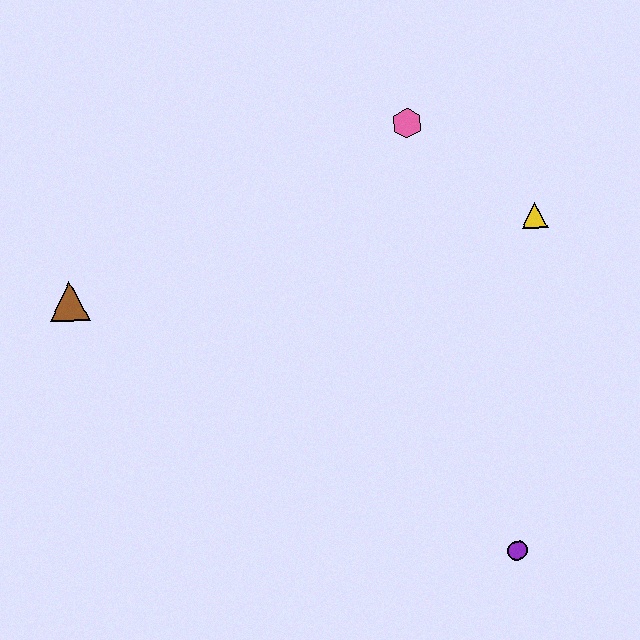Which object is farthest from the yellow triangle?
The brown triangle is farthest from the yellow triangle.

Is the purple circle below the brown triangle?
Yes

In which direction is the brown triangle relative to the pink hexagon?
The brown triangle is to the left of the pink hexagon.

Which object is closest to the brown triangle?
The pink hexagon is closest to the brown triangle.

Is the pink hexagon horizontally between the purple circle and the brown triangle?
Yes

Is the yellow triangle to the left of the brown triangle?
No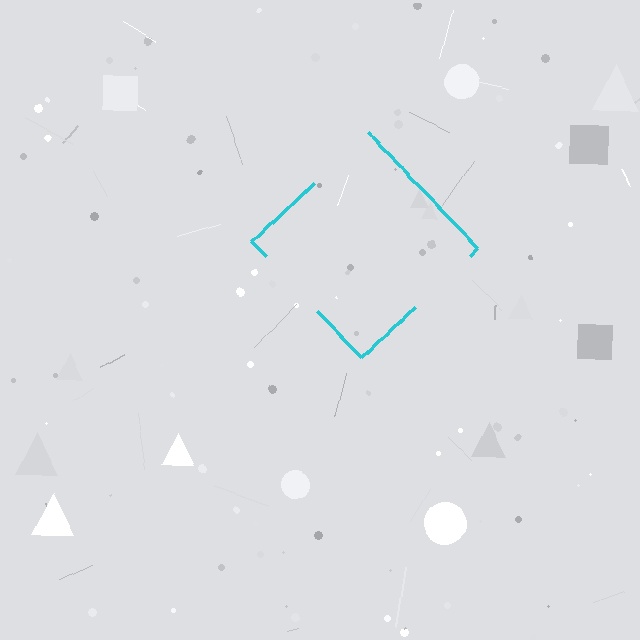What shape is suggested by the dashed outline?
The dashed outline suggests a diamond.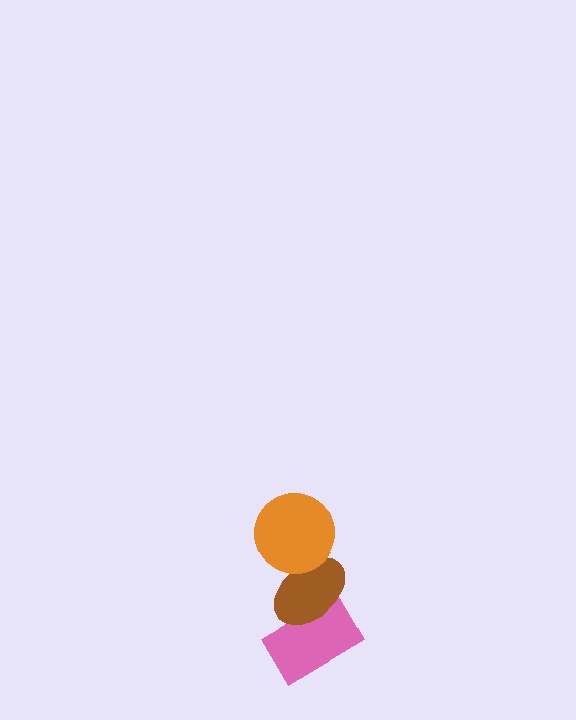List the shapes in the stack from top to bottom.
From top to bottom: the orange circle, the brown ellipse, the pink rectangle.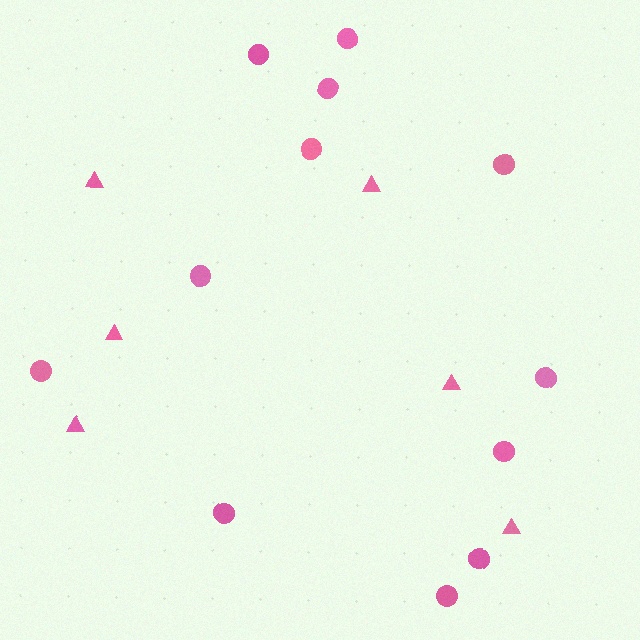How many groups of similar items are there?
There are 2 groups: one group of circles (12) and one group of triangles (6).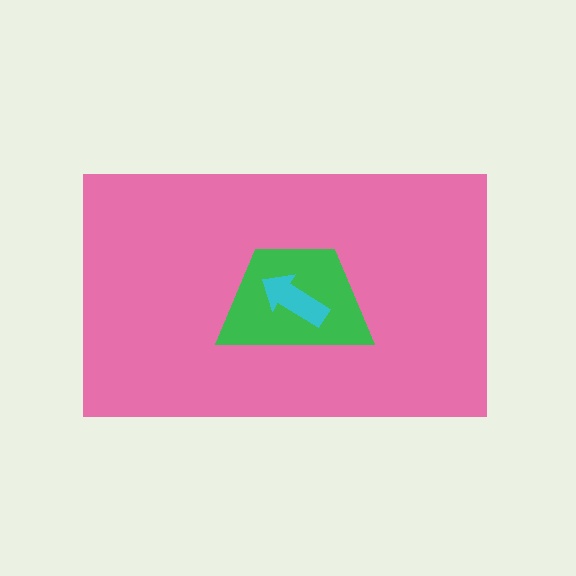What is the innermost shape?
The cyan arrow.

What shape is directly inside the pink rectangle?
The green trapezoid.